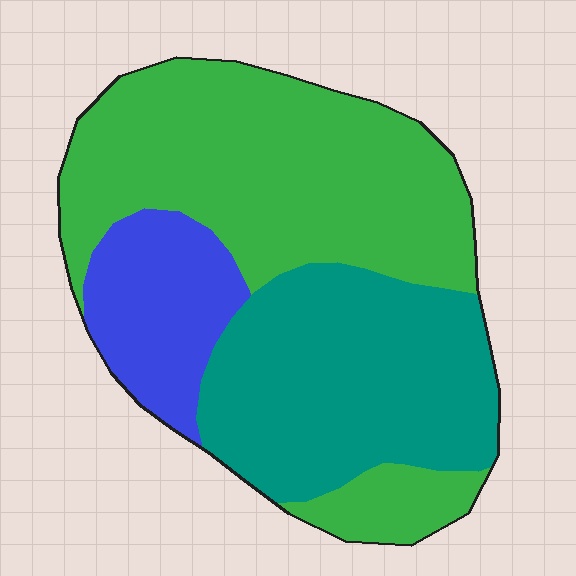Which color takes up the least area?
Blue, at roughly 15%.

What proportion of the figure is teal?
Teal takes up between a quarter and a half of the figure.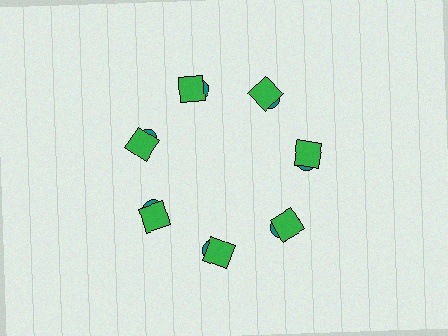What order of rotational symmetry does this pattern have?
This pattern has 7-fold rotational symmetry.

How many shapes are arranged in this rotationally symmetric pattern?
There are 14 shapes, arranged in 7 groups of 2.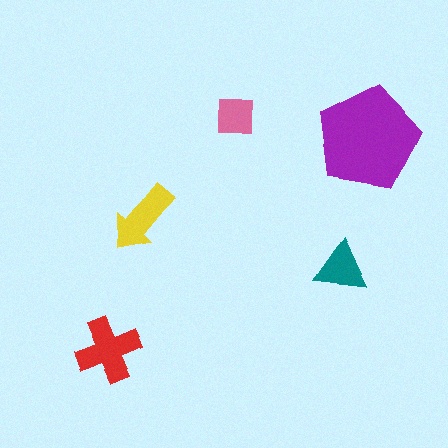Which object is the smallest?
The pink square.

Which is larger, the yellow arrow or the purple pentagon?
The purple pentagon.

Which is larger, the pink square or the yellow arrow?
The yellow arrow.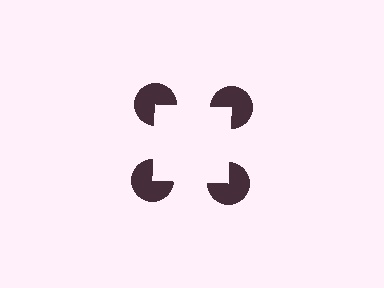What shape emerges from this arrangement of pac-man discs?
An illusory square — its edges are inferred from the aligned wedge cuts in the pac-man discs, not physically drawn.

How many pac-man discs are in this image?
There are 4 — one at each vertex of the illusory square.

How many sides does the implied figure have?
4 sides.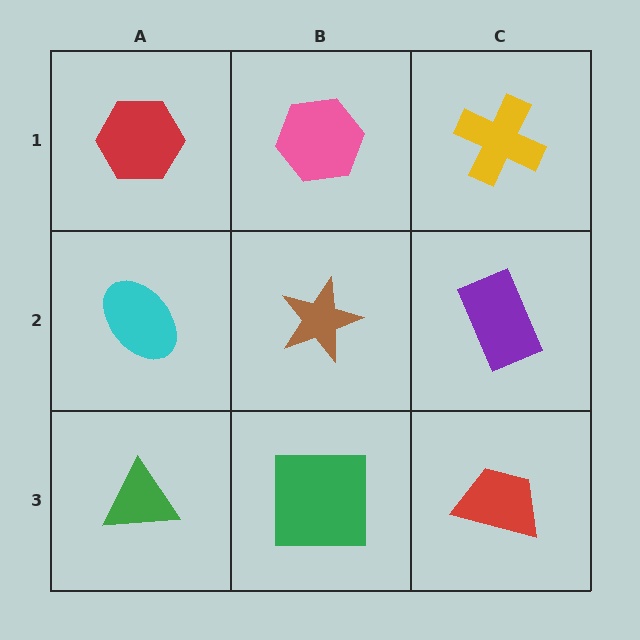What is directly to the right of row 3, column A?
A green square.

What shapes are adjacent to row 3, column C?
A purple rectangle (row 2, column C), a green square (row 3, column B).